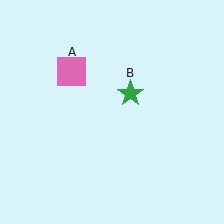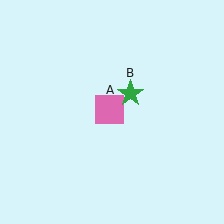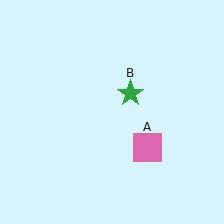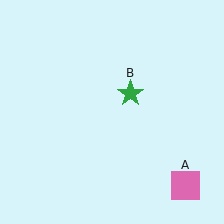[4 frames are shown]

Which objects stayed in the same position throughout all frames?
Green star (object B) remained stationary.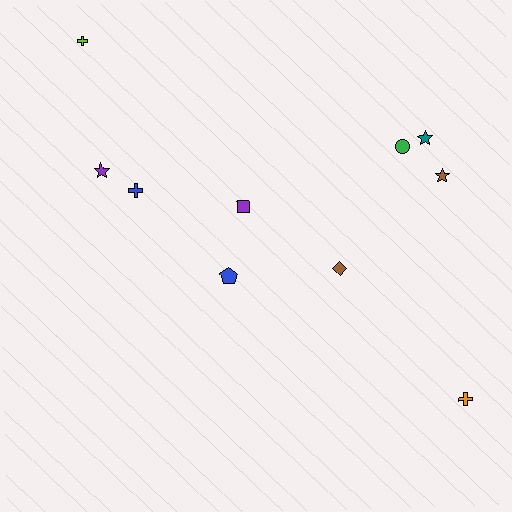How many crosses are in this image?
There are 3 crosses.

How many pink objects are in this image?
There are no pink objects.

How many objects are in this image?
There are 10 objects.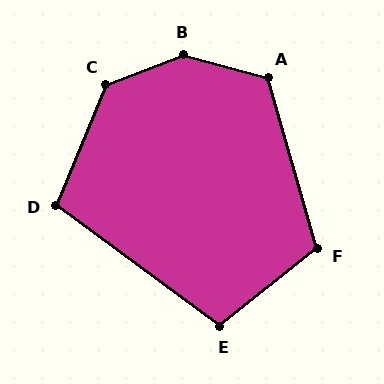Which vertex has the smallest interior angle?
D, at approximately 104 degrees.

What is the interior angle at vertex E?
Approximately 105 degrees (obtuse).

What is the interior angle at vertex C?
Approximately 134 degrees (obtuse).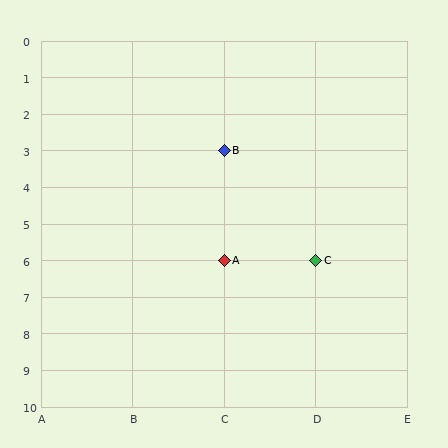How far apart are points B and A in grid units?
Points B and A are 3 rows apart.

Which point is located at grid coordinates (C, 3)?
Point B is at (C, 3).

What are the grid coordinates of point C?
Point C is at grid coordinates (D, 6).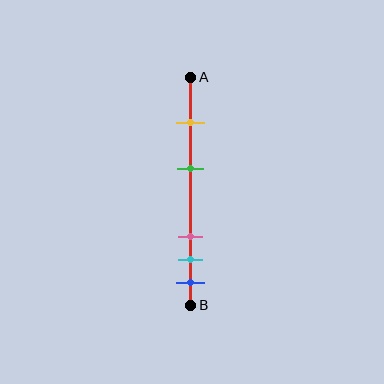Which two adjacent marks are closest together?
The cyan and blue marks are the closest adjacent pair.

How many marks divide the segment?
There are 5 marks dividing the segment.